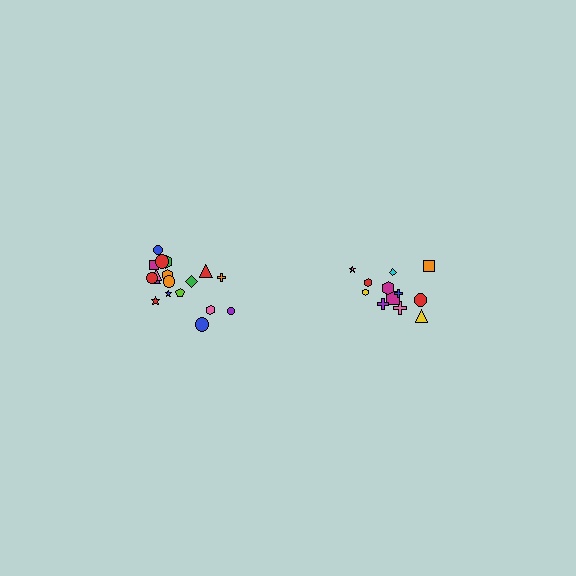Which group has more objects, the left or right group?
The left group.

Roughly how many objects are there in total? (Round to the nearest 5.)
Roughly 30 objects in total.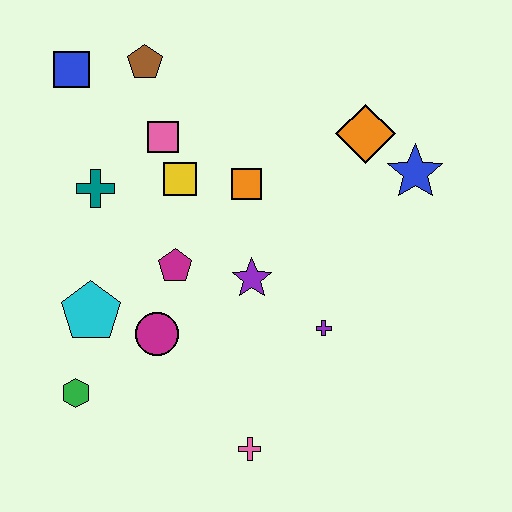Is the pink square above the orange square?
Yes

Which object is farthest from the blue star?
The green hexagon is farthest from the blue star.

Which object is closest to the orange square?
The yellow square is closest to the orange square.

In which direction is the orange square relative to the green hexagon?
The orange square is above the green hexagon.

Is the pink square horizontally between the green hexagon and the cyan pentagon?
No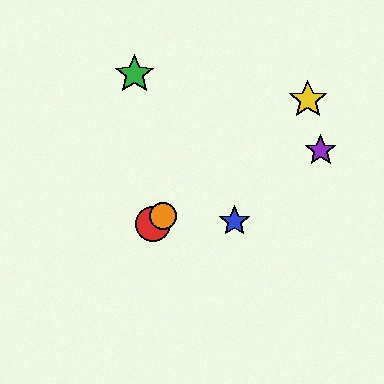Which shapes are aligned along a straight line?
The red circle, the yellow star, the orange circle are aligned along a straight line.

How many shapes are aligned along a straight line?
3 shapes (the red circle, the yellow star, the orange circle) are aligned along a straight line.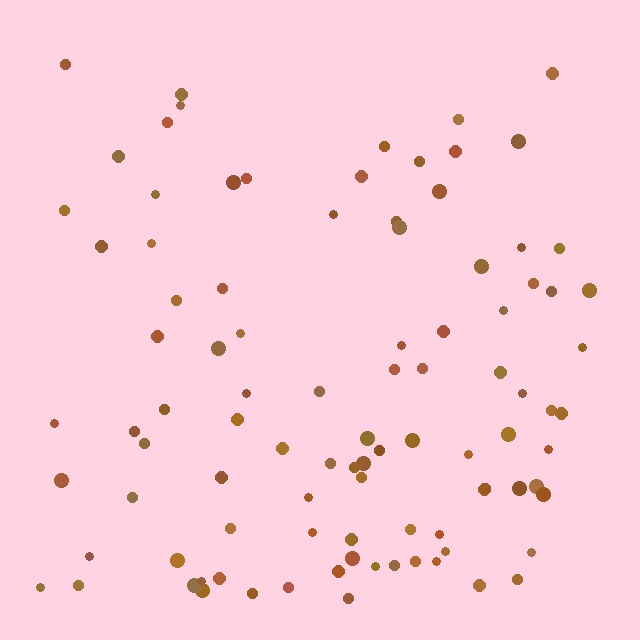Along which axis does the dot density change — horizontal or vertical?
Vertical.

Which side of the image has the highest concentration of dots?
The bottom.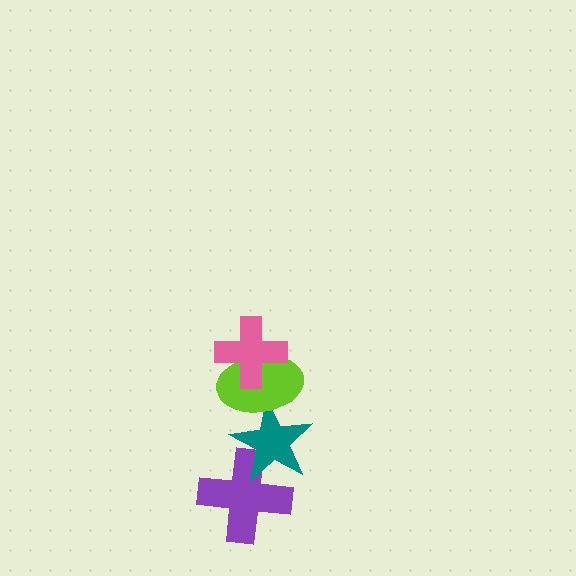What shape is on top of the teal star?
The lime ellipse is on top of the teal star.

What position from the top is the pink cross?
The pink cross is 1st from the top.